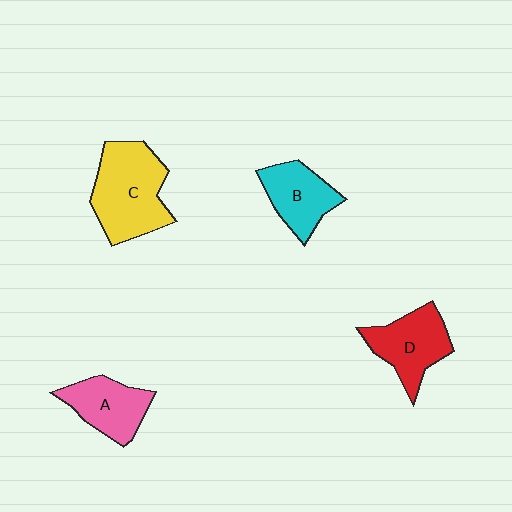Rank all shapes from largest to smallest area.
From largest to smallest: C (yellow), D (red), A (pink), B (cyan).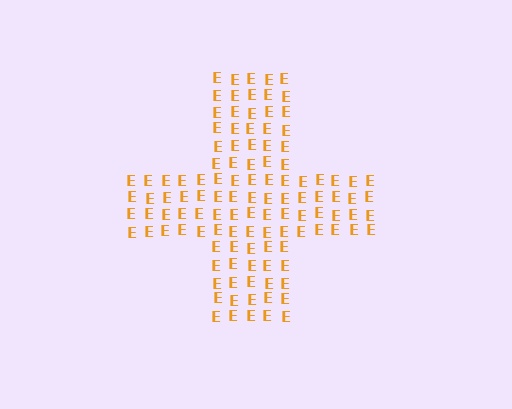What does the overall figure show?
The overall figure shows a cross.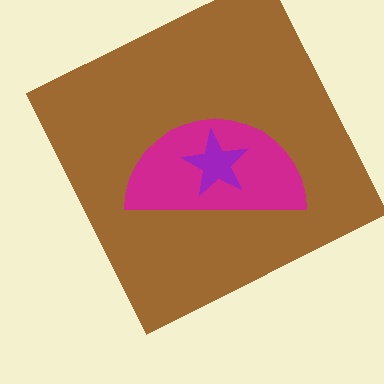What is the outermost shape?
The brown square.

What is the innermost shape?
The purple star.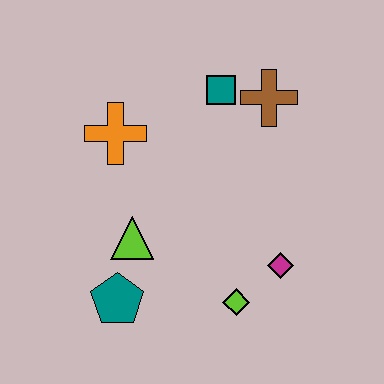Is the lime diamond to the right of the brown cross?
No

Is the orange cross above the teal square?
No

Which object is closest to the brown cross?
The teal square is closest to the brown cross.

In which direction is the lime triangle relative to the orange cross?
The lime triangle is below the orange cross.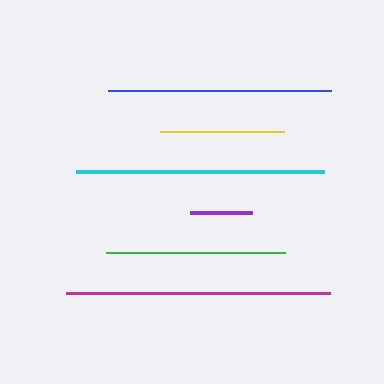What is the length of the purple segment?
The purple segment is approximately 62 pixels long.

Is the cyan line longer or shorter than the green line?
The cyan line is longer than the green line.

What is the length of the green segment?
The green segment is approximately 180 pixels long.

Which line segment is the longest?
The magenta line is the longest at approximately 264 pixels.